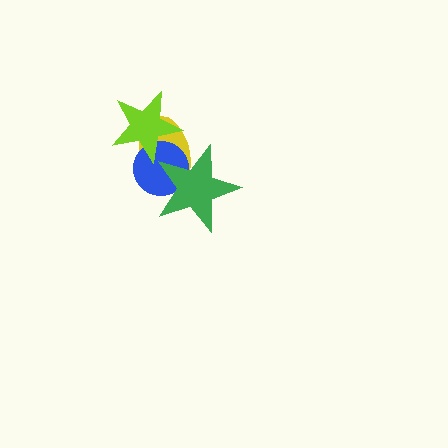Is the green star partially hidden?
No, no other shape covers it.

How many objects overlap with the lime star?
2 objects overlap with the lime star.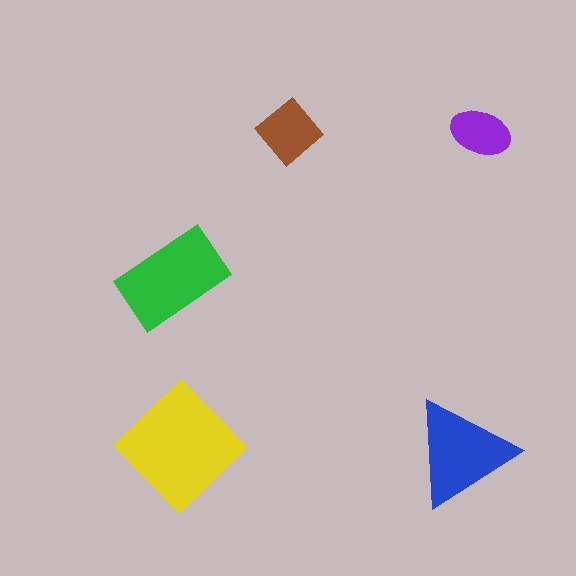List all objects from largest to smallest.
The yellow diamond, the green rectangle, the blue triangle, the brown diamond, the purple ellipse.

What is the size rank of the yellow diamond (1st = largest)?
1st.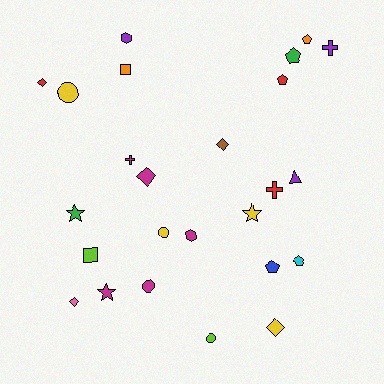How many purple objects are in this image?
There are 3 purple objects.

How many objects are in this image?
There are 25 objects.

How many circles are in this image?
There are 4 circles.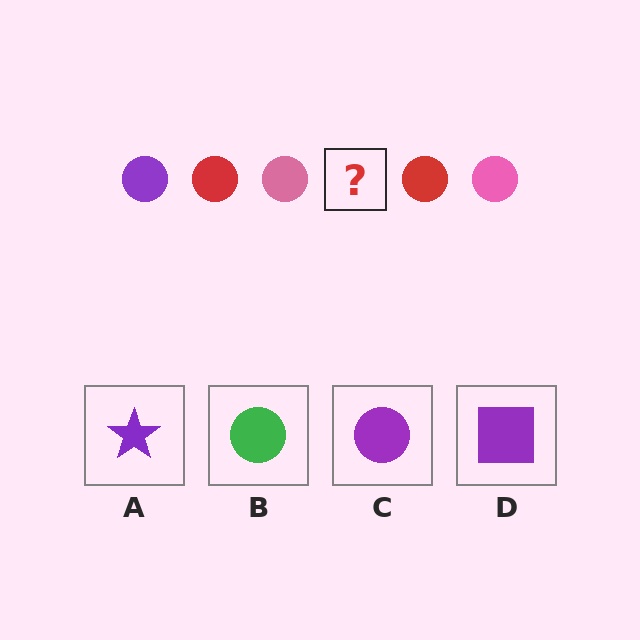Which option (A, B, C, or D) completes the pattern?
C.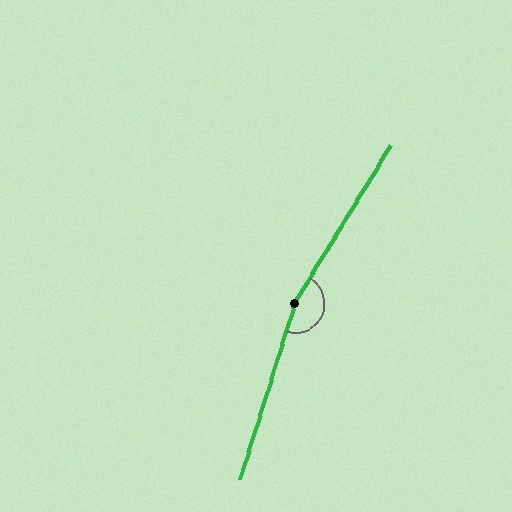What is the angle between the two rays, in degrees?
Approximately 166 degrees.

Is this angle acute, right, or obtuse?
It is obtuse.